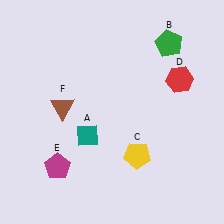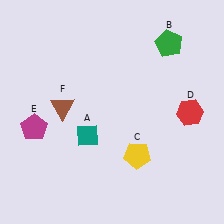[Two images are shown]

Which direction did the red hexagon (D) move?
The red hexagon (D) moved down.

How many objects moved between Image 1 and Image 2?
2 objects moved between the two images.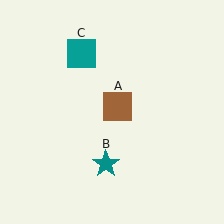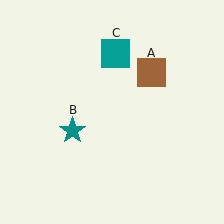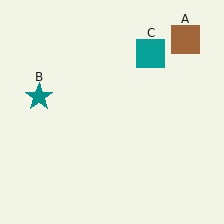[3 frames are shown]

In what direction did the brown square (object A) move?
The brown square (object A) moved up and to the right.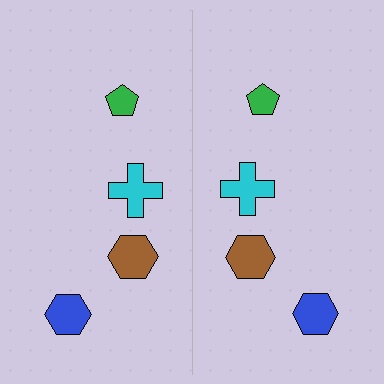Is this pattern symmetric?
Yes, this pattern has bilateral (reflection) symmetry.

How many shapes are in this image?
There are 8 shapes in this image.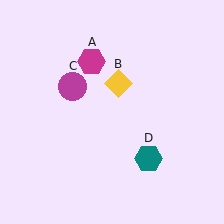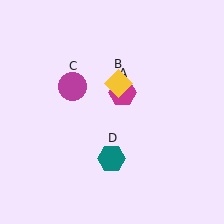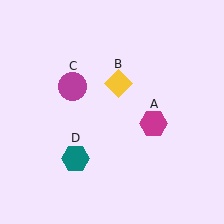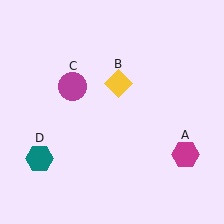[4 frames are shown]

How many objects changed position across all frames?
2 objects changed position: magenta hexagon (object A), teal hexagon (object D).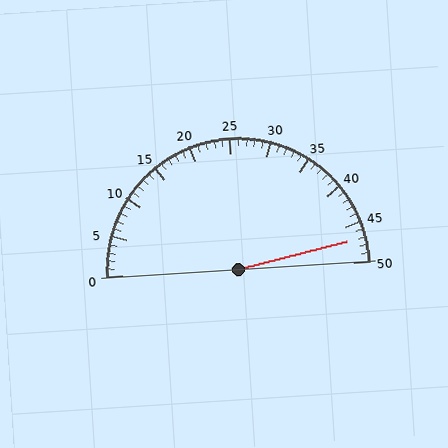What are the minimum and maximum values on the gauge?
The gauge ranges from 0 to 50.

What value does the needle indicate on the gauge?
The needle indicates approximately 47.